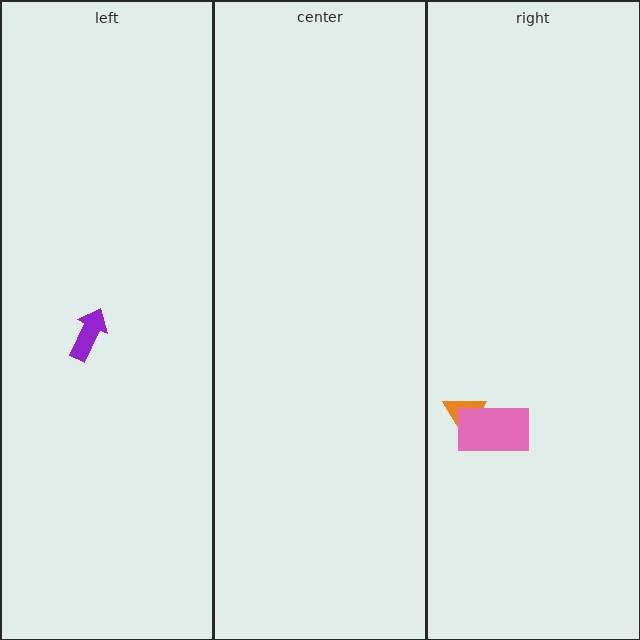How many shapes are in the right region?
2.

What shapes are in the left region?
The purple arrow.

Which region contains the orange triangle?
The right region.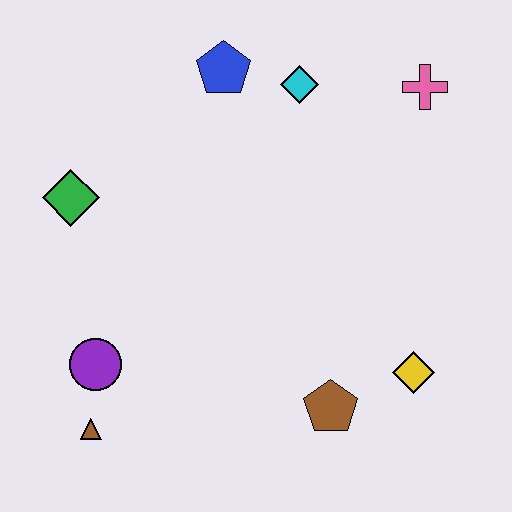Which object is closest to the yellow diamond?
The brown pentagon is closest to the yellow diamond.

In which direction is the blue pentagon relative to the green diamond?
The blue pentagon is to the right of the green diamond.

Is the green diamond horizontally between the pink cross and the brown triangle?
No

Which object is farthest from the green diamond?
The yellow diamond is farthest from the green diamond.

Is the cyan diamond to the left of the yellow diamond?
Yes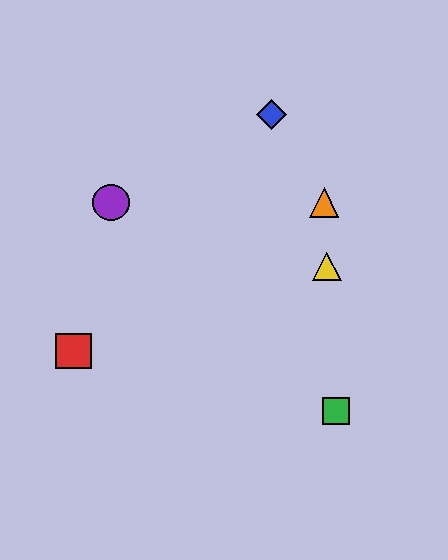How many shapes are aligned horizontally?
2 shapes (the purple circle, the orange triangle) are aligned horizontally.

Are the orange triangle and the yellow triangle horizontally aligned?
No, the orange triangle is at y≈203 and the yellow triangle is at y≈266.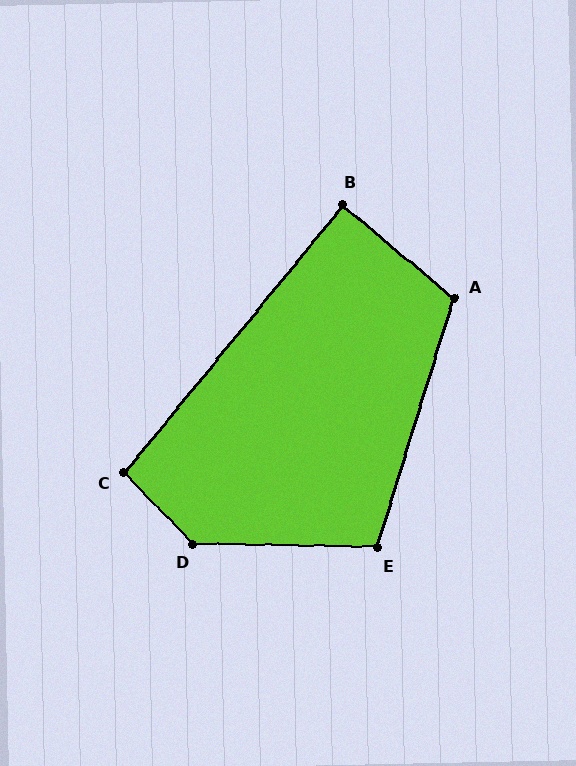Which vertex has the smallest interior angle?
B, at approximately 89 degrees.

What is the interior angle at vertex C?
Approximately 97 degrees (obtuse).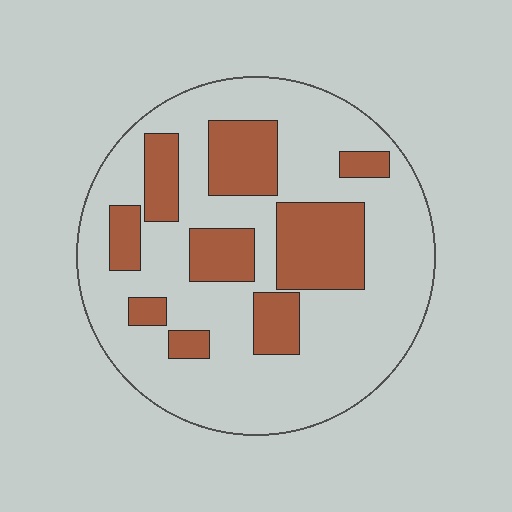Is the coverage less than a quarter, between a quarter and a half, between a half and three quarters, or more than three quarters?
Between a quarter and a half.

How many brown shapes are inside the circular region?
9.